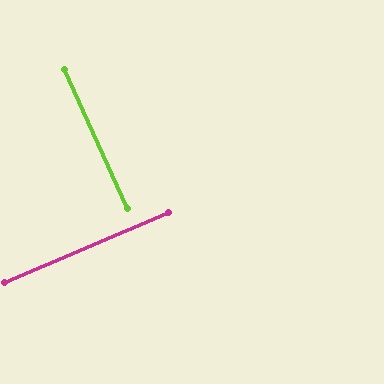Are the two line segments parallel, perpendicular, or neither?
Perpendicular — they meet at approximately 89°.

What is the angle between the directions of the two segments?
Approximately 89 degrees.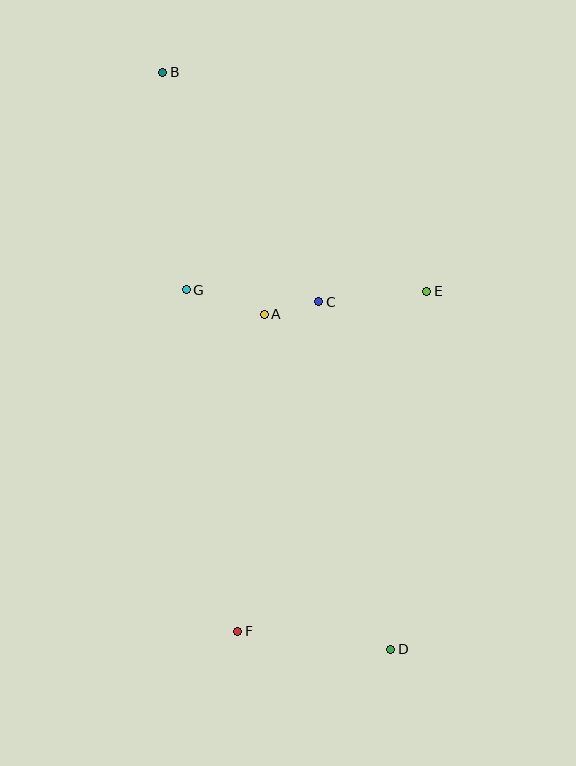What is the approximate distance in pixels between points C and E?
The distance between C and E is approximately 108 pixels.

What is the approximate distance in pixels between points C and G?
The distance between C and G is approximately 133 pixels.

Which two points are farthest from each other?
Points B and D are farthest from each other.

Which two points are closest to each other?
Points A and C are closest to each other.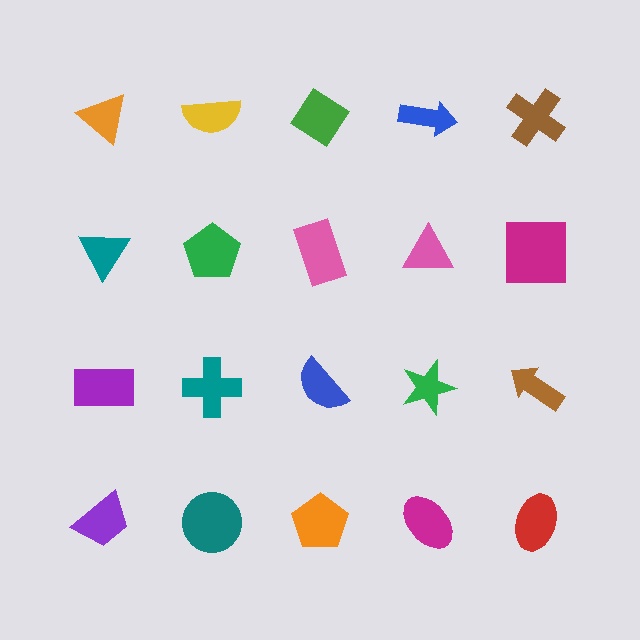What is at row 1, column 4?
A blue arrow.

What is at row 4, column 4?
A magenta ellipse.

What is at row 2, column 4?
A pink triangle.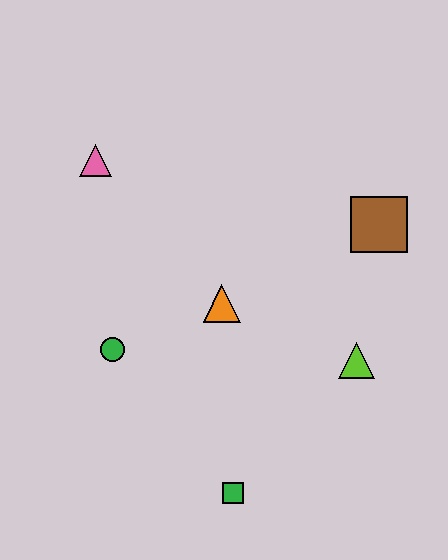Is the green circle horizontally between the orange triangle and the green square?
No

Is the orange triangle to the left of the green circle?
No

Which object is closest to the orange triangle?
The green circle is closest to the orange triangle.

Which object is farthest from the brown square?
The green square is farthest from the brown square.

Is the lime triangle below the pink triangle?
Yes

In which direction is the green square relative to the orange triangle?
The green square is below the orange triangle.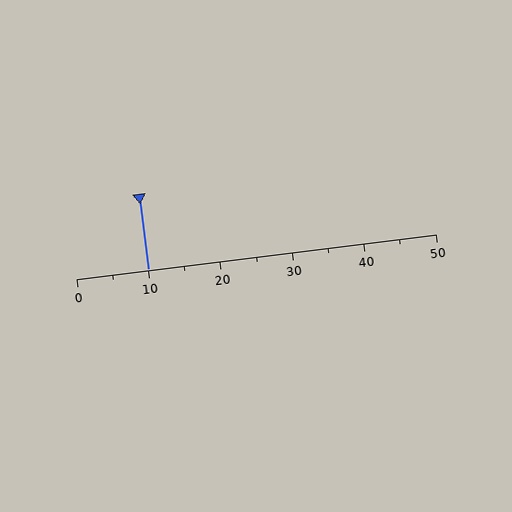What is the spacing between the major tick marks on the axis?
The major ticks are spaced 10 apart.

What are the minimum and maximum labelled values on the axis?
The axis runs from 0 to 50.